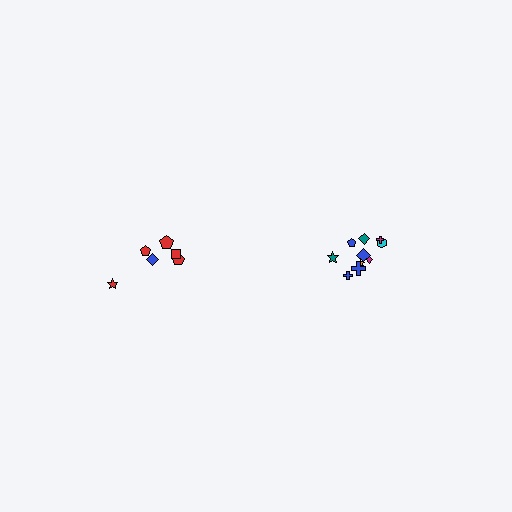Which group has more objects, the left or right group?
The right group.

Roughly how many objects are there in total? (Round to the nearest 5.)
Roughly 15 objects in total.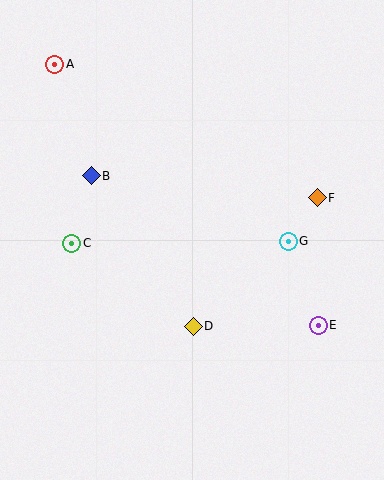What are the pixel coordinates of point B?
Point B is at (91, 176).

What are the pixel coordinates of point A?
Point A is at (55, 64).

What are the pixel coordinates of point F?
Point F is at (317, 198).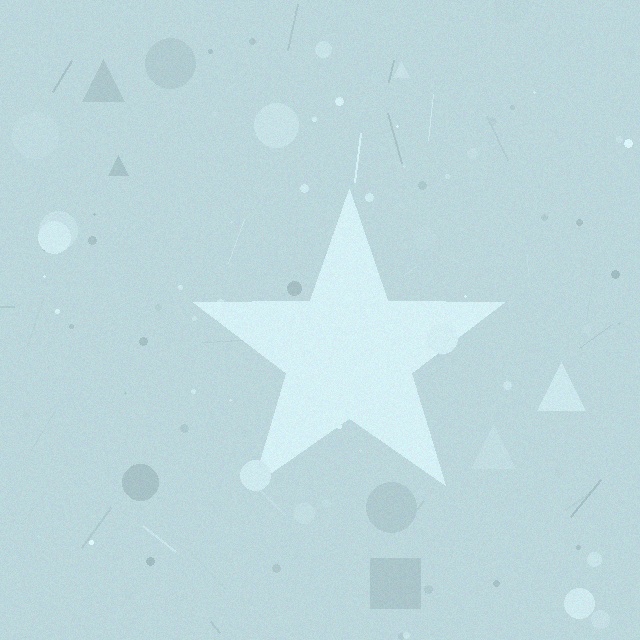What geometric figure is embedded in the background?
A star is embedded in the background.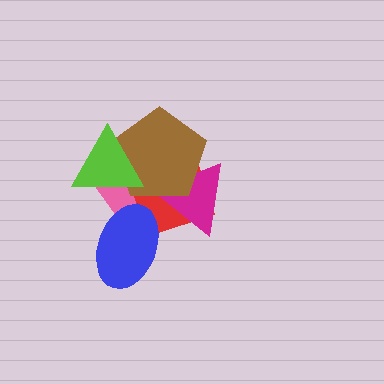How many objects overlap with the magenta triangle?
3 objects overlap with the magenta triangle.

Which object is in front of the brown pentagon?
The lime triangle is in front of the brown pentagon.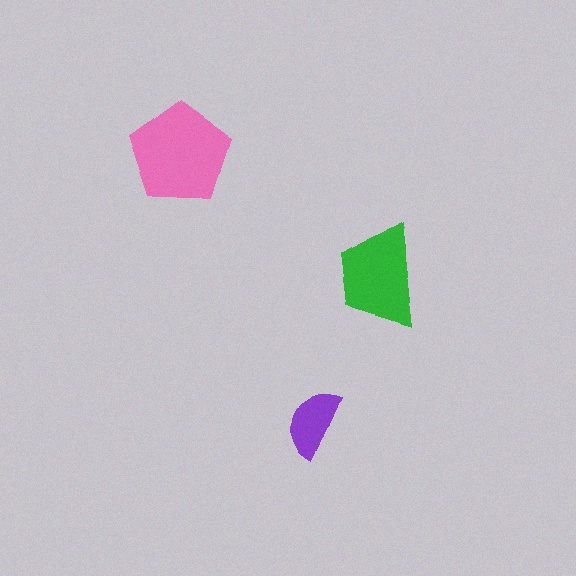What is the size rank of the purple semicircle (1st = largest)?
3rd.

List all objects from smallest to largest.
The purple semicircle, the green trapezoid, the pink pentagon.